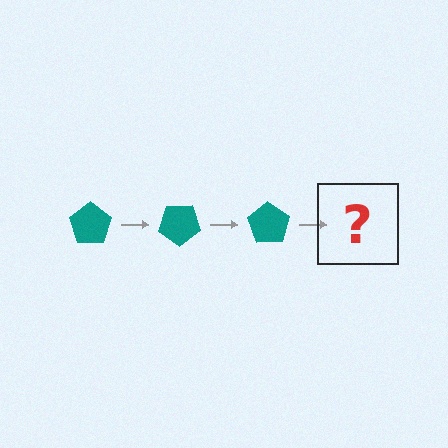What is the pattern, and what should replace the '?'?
The pattern is that the pentagon rotates 35 degrees each step. The '?' should be a teal pentagon rotated 105 degrees.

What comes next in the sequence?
The next element should be a teal pentagon rotated 105 degrees.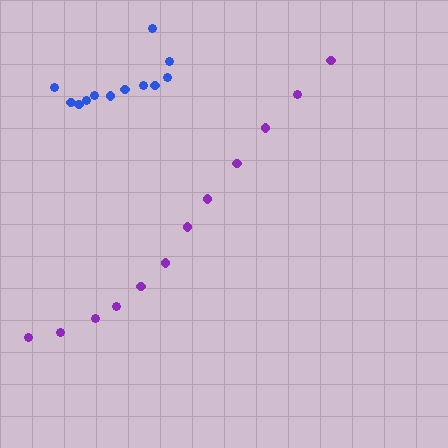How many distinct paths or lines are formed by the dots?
There are 2 distinct paths.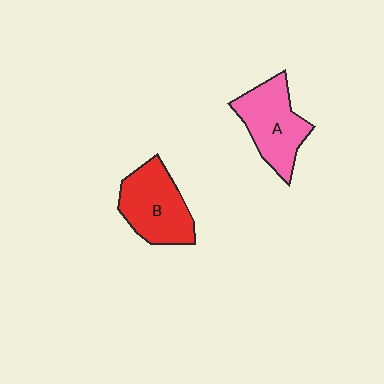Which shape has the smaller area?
Shape A (pink).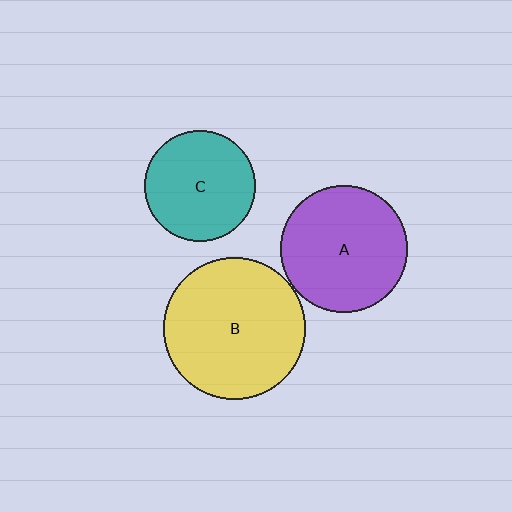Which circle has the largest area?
Circle B (yellow).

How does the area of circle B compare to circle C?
Approximately 1.6 times.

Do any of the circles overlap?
No, none of the circles overlap.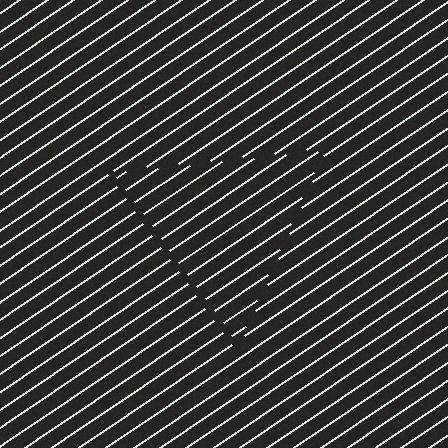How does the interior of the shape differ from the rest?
The interior of the shape contains the same grating, shifted by half a period — the contour is defined by the phase discontinuity where line-ends from the inner and outer gratings abut.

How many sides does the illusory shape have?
3 sides — the line-ends trace a triangle.